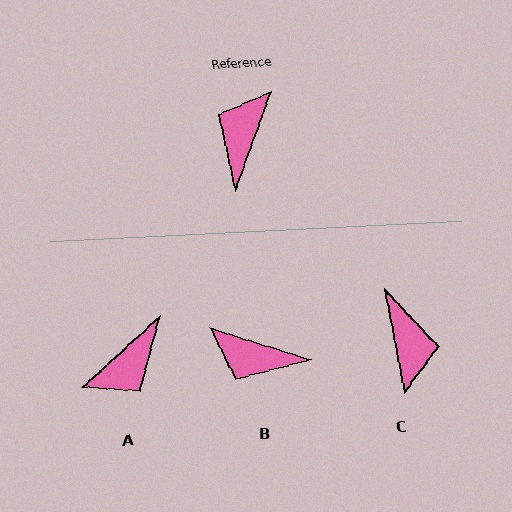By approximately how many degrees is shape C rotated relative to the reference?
Approximately 149 degrees clockwise.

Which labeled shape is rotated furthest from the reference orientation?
A, about 153 degrees away.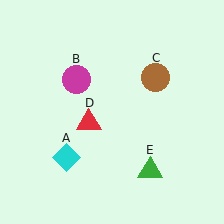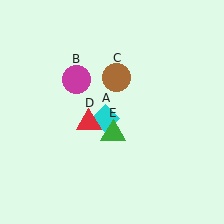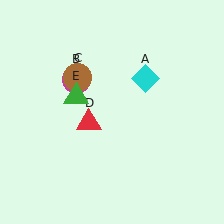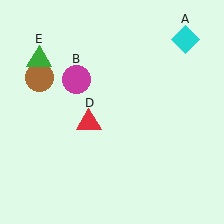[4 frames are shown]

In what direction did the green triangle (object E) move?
The green triangle (object E) moved up and to the left.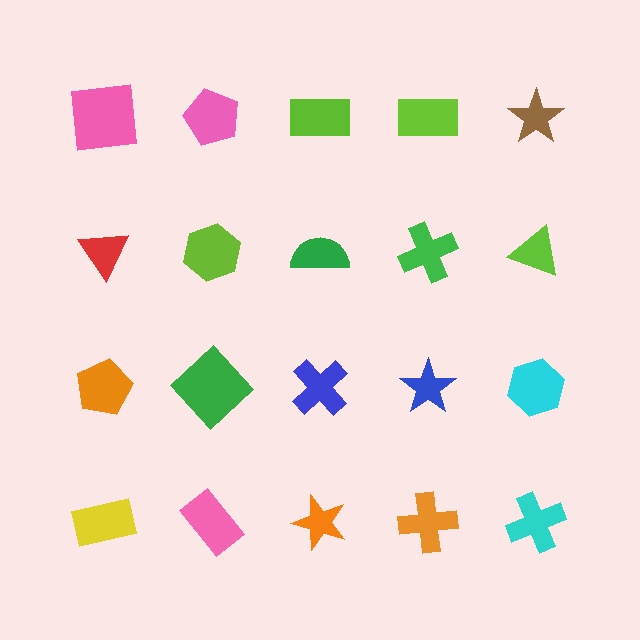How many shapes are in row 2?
5 shapes.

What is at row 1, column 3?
A lime rectangle.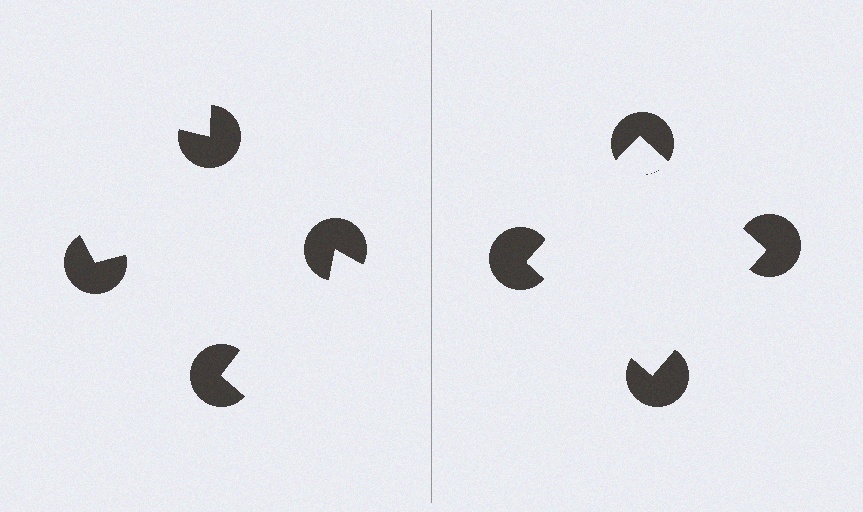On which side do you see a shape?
An illusory square appears on the right side. On the left side the wedge cuts are rotated, so no coherent shape forms.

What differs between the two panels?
The pac-man discs are positioned identically on both sides; only the wedge orientations differ. On the right they align to a square; on the left they are misaligned.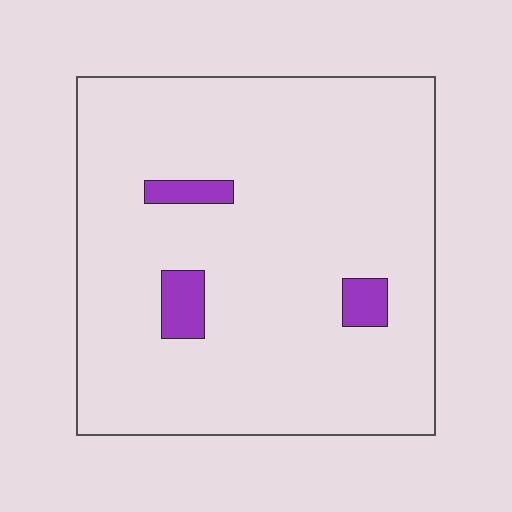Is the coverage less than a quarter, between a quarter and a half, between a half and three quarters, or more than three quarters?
Less than a quarter.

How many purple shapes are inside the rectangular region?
3.